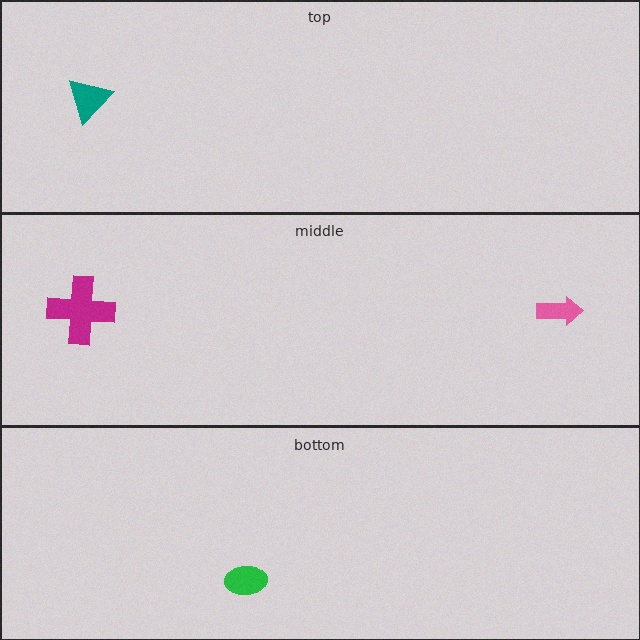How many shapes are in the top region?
1.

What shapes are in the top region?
The teal triangle.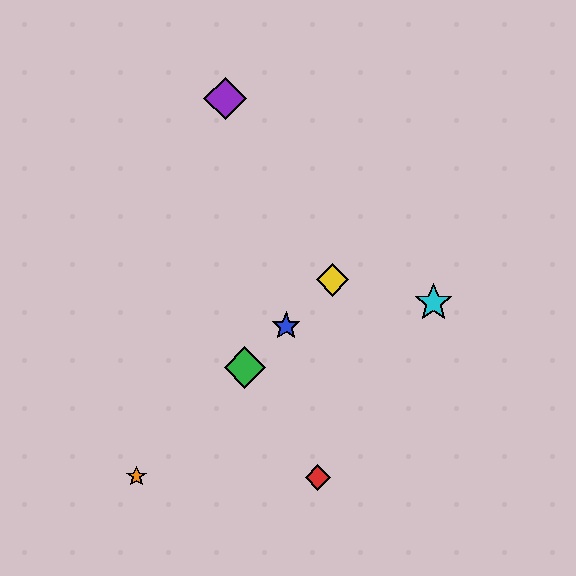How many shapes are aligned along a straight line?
4 shapes (the blue star, the green diamond, the yellow diamond, the orange star) are aligned along a straight line.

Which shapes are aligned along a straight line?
The blue star, the green diamond, the yellow diamond, the orange star are aligned along a straight line.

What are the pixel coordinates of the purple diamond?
The purple diamond is at (225, 98).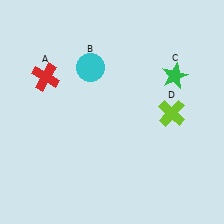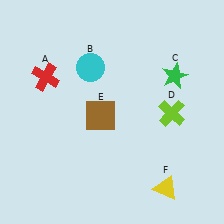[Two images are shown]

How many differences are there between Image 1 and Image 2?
There are 2 differences between the two images.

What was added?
A brown square (E), a yellow triangle (F) were added in Image 2.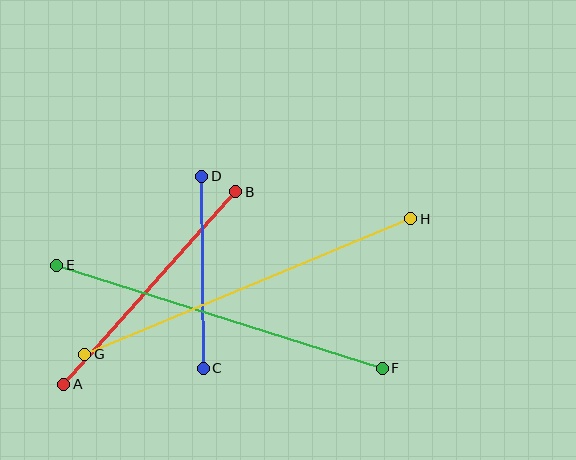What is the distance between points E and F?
The distance is approximately 341 pixels.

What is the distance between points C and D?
The distance is approximately 192 pixels.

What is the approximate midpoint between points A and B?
The midpoint is at approximately (150, 288) pixels.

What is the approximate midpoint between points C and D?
The midpoint is at approximately (202, 272) pixels.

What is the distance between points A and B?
The distance is approximately 258 pixels.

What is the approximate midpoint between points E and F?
The midpoint is at approximately (219, 317) pixels.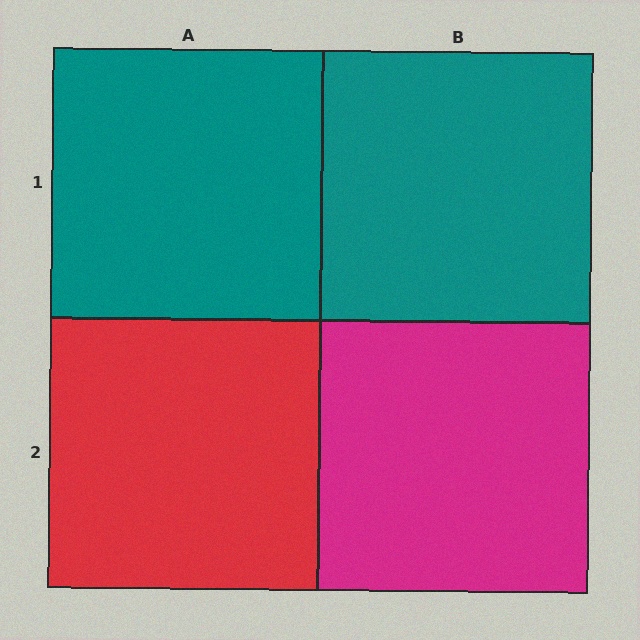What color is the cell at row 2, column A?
Red.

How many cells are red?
1 cell is red.